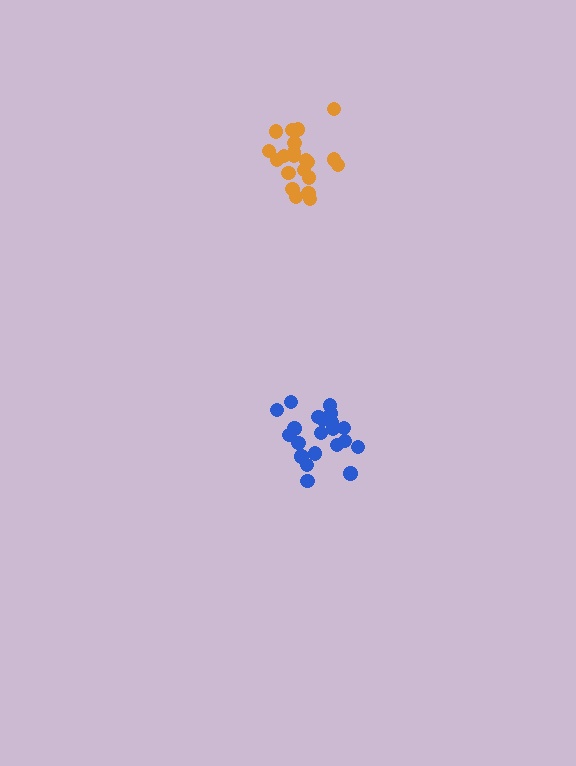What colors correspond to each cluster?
The clusters are colored: orange, blue.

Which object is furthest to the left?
The orange cluster is leftmost.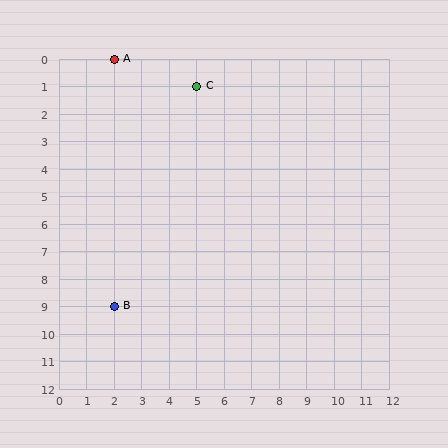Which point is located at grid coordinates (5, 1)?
Point C is at (5, 1).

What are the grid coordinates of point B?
Point B is at grid coordinates (2, 9).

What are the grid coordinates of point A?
Point A is at grid coordinates (2, 0).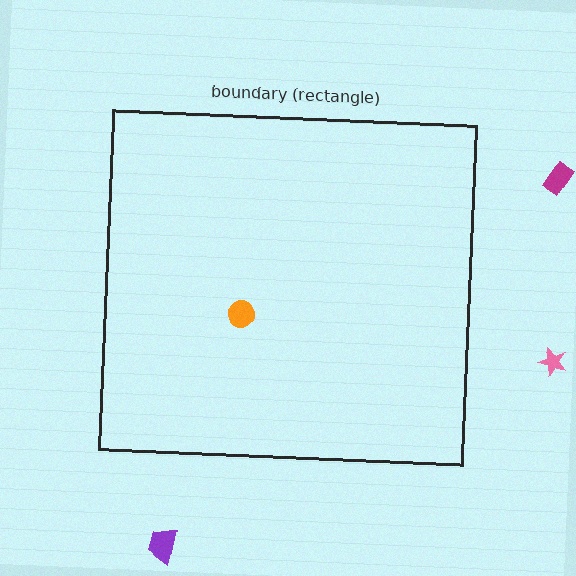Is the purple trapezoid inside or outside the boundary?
Outside.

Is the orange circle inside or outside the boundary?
Inside.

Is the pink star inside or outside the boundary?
Outside.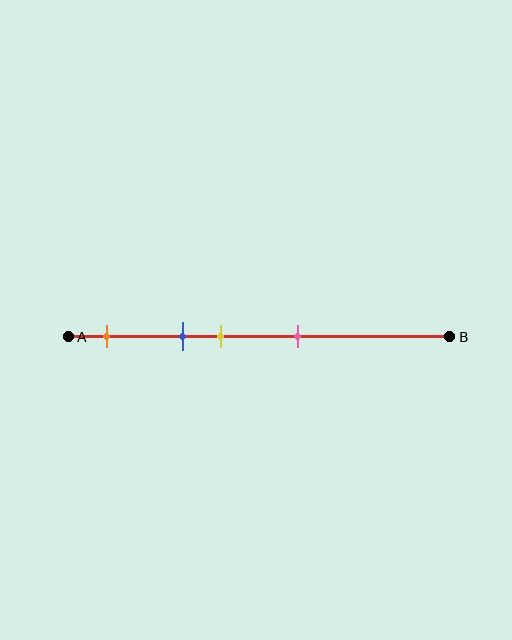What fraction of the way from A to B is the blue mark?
The blue mark is approximately 30% (0.3) of the way from A to B.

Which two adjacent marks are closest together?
The blue and yellow marks are the closest adjacent pair.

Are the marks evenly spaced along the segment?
No, the marks are not evenly spaced.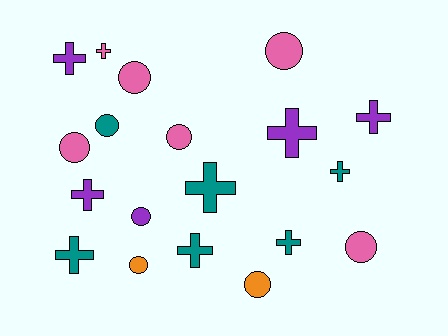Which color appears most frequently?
Pink, with 6 objects.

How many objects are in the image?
There are 19 objects.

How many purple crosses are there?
There are 4 purple crosses.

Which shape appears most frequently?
Cross, with 10 objects.